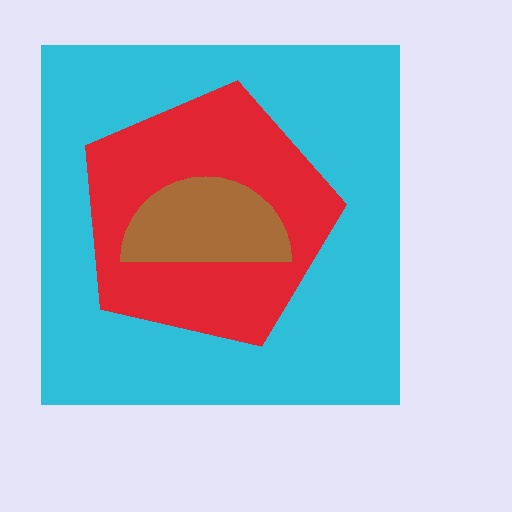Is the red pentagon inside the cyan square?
Yes.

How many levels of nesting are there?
3.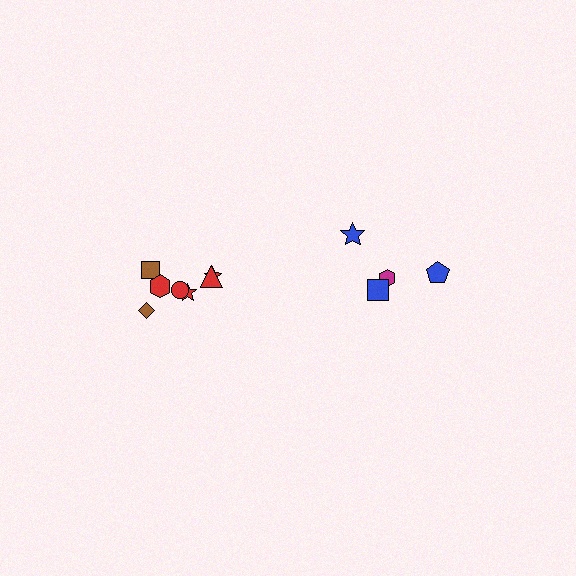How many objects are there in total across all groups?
There are 11 objects.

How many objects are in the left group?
There are 7 objects.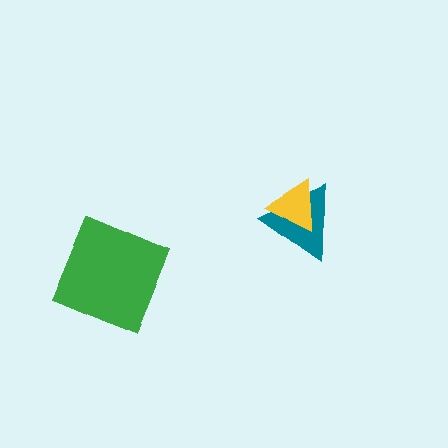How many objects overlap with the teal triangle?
1 object overlaps with the teal triangle.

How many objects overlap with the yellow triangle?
1 object overlaps with the yellow triangle.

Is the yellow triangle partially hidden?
No, no other shape covers it.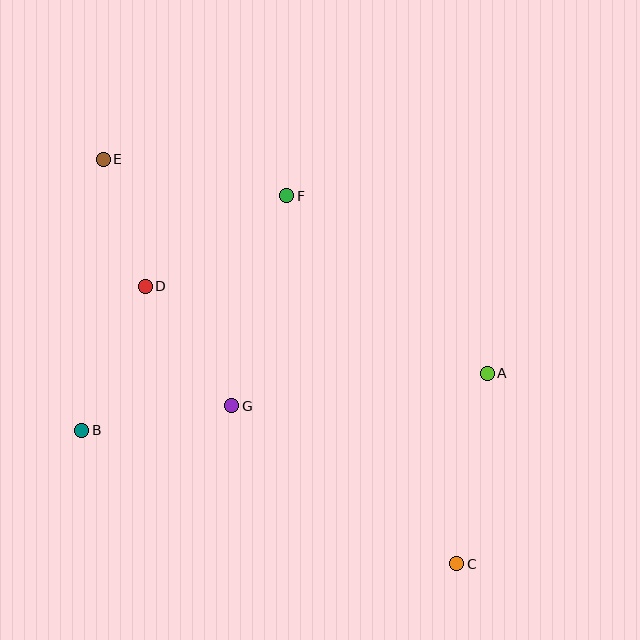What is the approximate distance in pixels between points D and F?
The distance between D and F is approximately 168 pixels.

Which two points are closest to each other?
Points D and E are closest to each other.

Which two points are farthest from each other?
Points C and E are farthest from each other.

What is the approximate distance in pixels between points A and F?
The distance between A and F is approximately 268 pixels.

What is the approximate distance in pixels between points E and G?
The distance between E and G is approximately 278 pixels.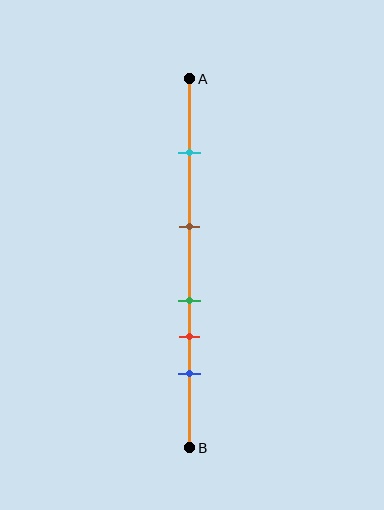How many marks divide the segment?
There are 5 marks dividing the segment.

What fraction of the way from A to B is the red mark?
The red mark is approximately 70% (0.7) of the way from A to B.